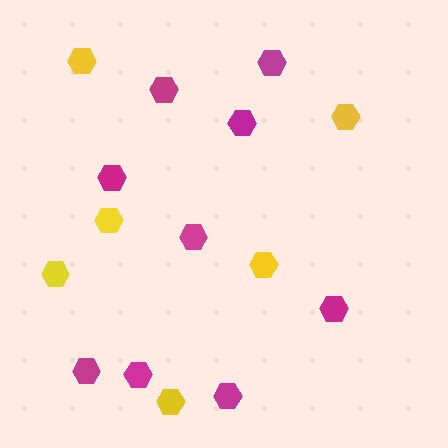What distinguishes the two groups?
There are 2 groups: one group of yellow hexagons (6) and one group of magenta hexagons (9).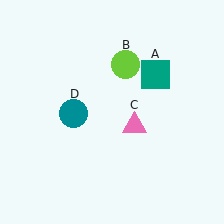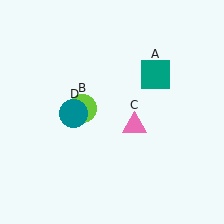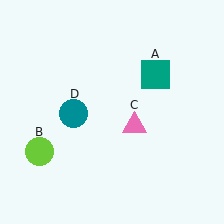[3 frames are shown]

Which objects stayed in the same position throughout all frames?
Teal square (object A) and pink triangle (object C) and teal circle (object D) remained stationary.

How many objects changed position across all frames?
1 object changed position: lime circle (object B).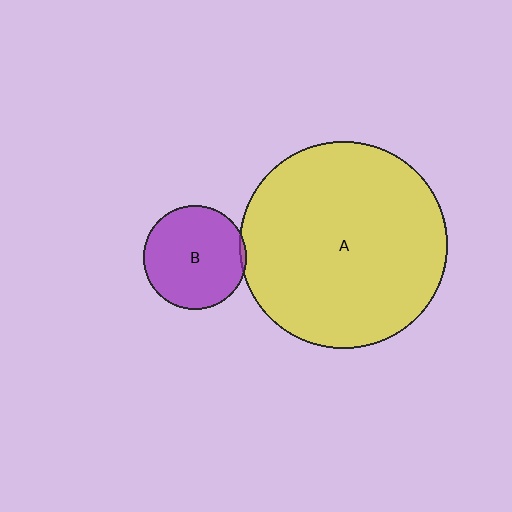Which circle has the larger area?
Circle A (yellow).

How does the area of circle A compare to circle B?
Approximately 4.0 times.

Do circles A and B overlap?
Yes.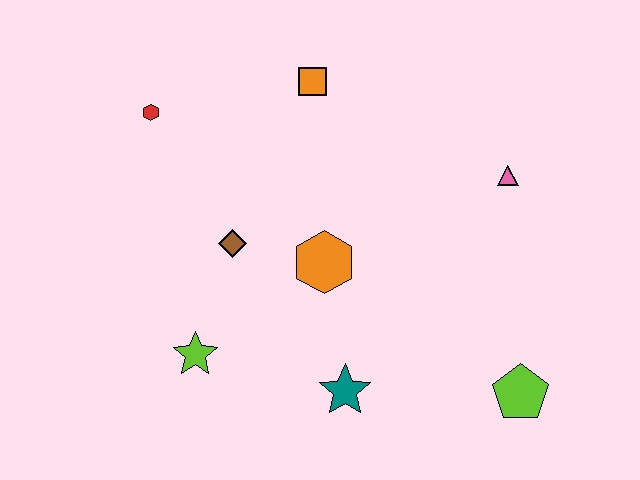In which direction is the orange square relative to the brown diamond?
The orange square is above the brown diamond.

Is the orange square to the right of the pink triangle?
No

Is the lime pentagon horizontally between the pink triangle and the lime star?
No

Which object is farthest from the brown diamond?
The lime pentagon is farthest from the brown diamond.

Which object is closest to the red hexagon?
The brown diamond is closest to the red hexagon.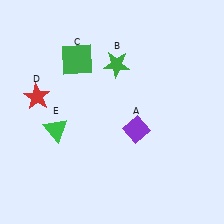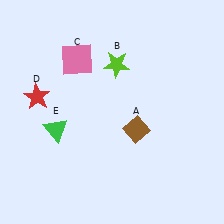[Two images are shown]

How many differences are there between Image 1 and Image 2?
There are 3 differences between the two images.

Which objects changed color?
A changed from purple to brown. B changed from green to lime. C changed from green to pink.